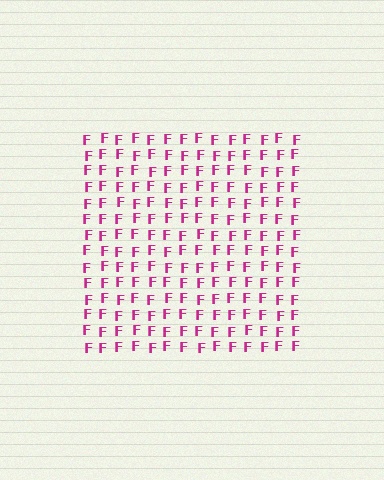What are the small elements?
The small elements are letter F's.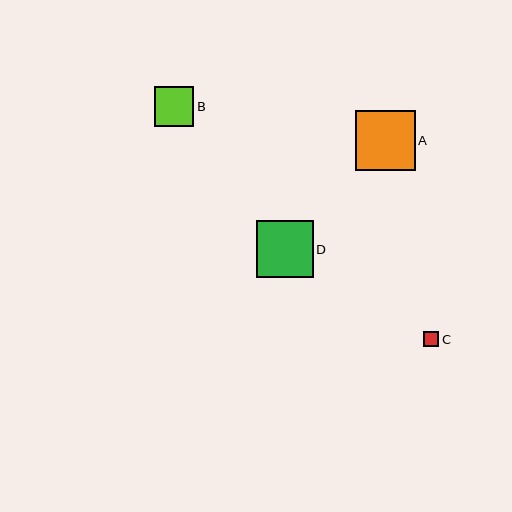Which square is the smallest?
Square C is the smallest with a size of approximately 15 pixels.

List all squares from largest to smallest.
From largest to smallest: A, D, B, C.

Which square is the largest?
Square A is the largest with a size of approximately 60 pixels.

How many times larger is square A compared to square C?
Square A is approximately 3.9 times the size of square C.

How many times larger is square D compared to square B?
Square D is approximately 1.4 times the size of square B.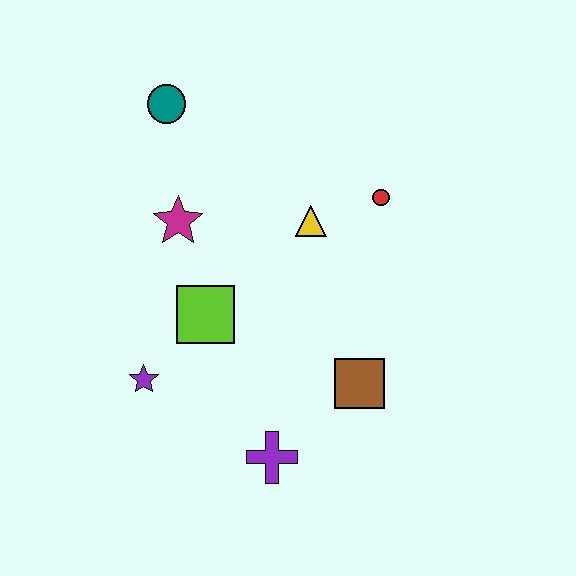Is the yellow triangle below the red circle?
Yes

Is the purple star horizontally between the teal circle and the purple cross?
No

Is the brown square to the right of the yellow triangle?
Yes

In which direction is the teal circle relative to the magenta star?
The teal circle is above the magenta star.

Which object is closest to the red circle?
The yellow triangle is closest to the red circle.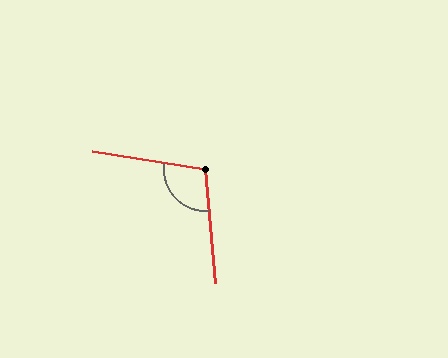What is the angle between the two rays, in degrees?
Approximately 104 degrees.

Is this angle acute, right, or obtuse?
It is obtuse.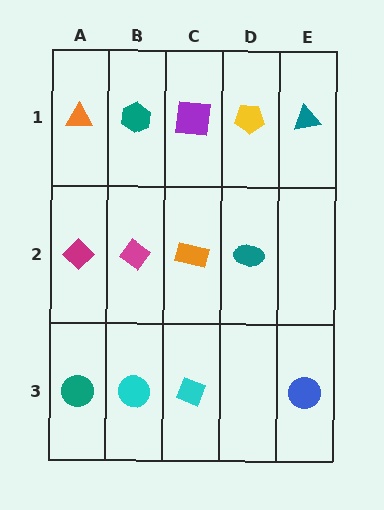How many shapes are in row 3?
4 shapes.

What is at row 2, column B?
A magenta diamond.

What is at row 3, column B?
A cyan circle.